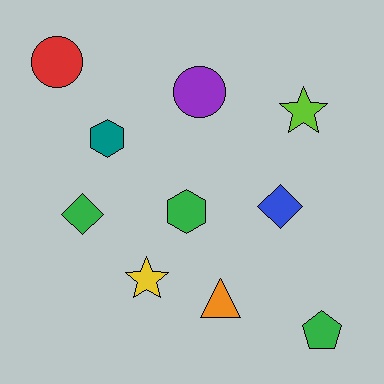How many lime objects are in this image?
There is 1 lime object.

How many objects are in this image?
There are 10 objects.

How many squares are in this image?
There are no squares.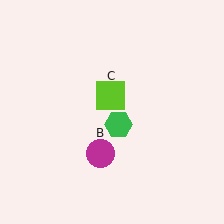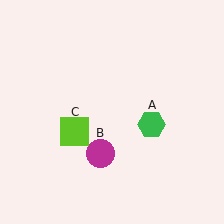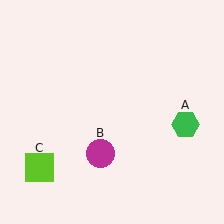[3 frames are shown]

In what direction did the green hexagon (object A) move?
The green hexagon (object A) moved right.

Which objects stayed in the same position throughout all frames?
Magenta circle (object B) remained stationary.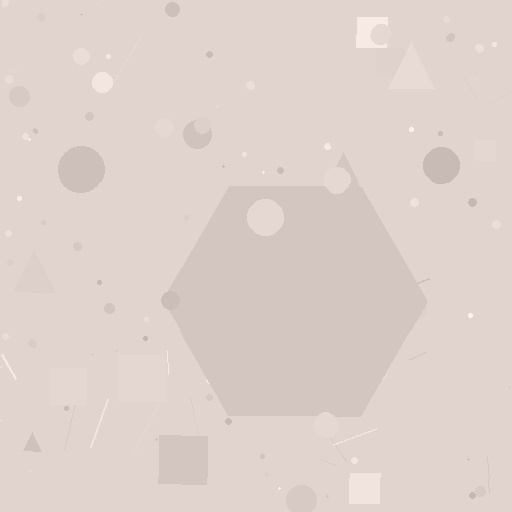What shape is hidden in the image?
A hexagon is hidden in the image.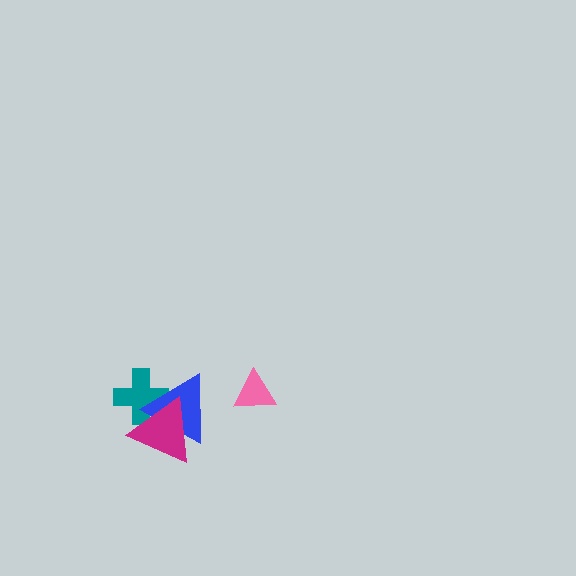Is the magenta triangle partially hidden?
No, no other shape covers it.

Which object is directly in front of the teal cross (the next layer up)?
The blue triangle is directly in front of the teal cross.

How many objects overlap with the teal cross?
2 objects overlap with the teal cross.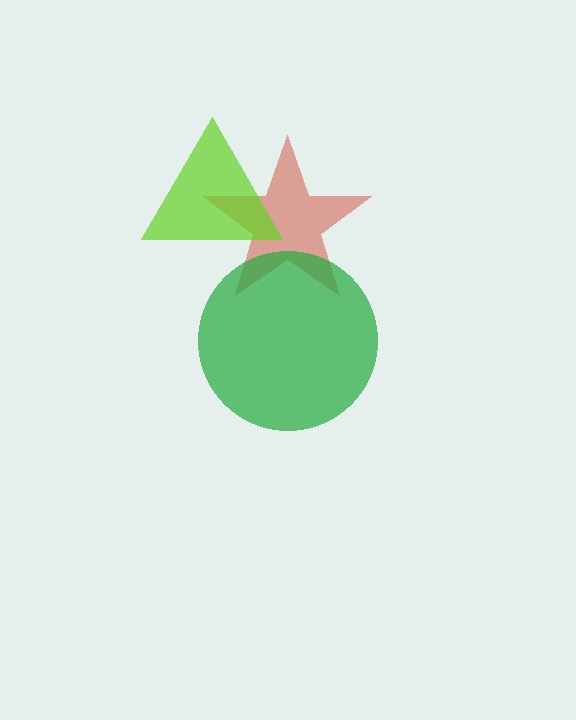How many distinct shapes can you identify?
There are 3 distinct shapes: a red star, a green circle, a lime triangle.